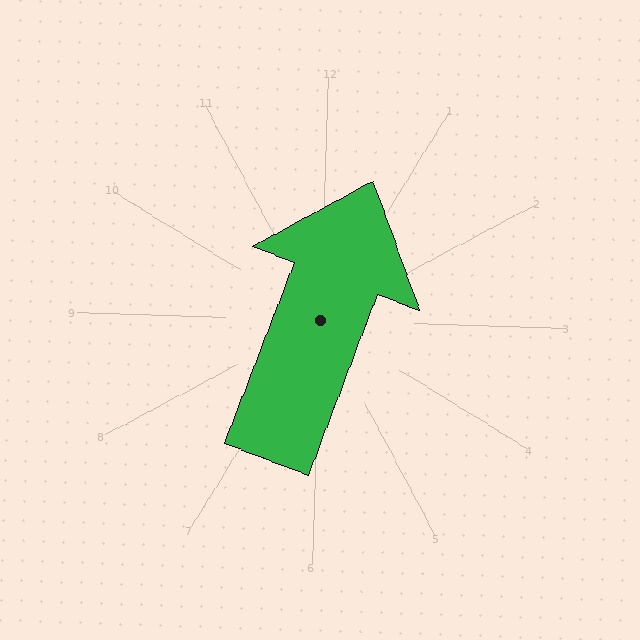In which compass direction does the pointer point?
North.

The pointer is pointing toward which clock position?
Roughly 1 o'clock.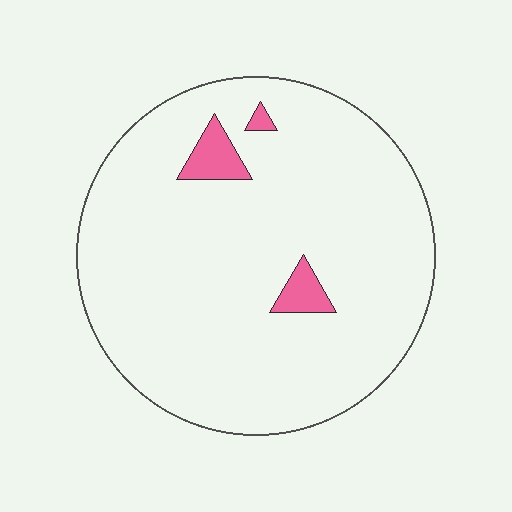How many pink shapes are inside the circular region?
3.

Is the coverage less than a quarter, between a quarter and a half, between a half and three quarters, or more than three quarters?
Less than a quarter.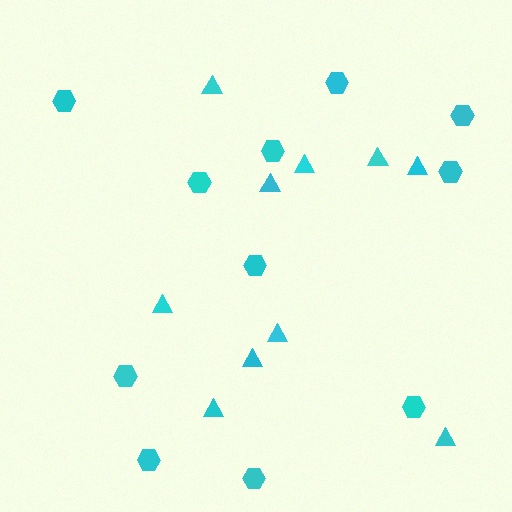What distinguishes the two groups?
There are 2 groups: one group of triangles (10) and one group of hexagons (11).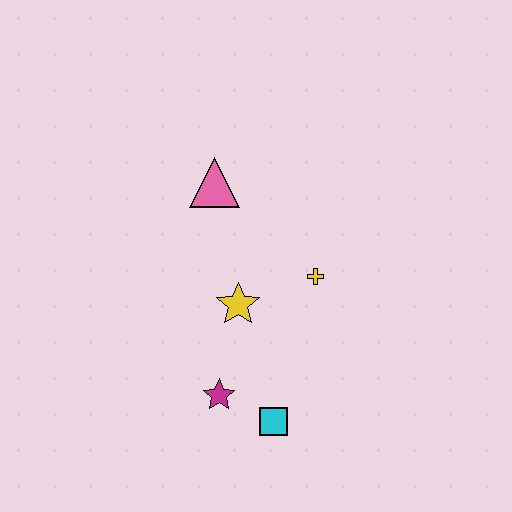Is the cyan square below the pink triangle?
Yes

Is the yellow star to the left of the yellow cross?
Yes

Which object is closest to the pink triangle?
The yellow star is closest to the pink triangle.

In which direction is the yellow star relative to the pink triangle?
The yellow star is below the pink triangle.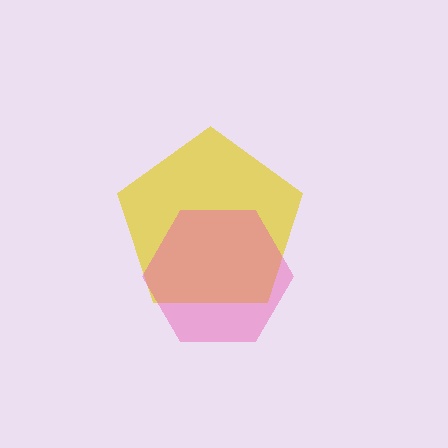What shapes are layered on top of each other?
The layered shapes are: a yellow pentagon, a pink hexagon.